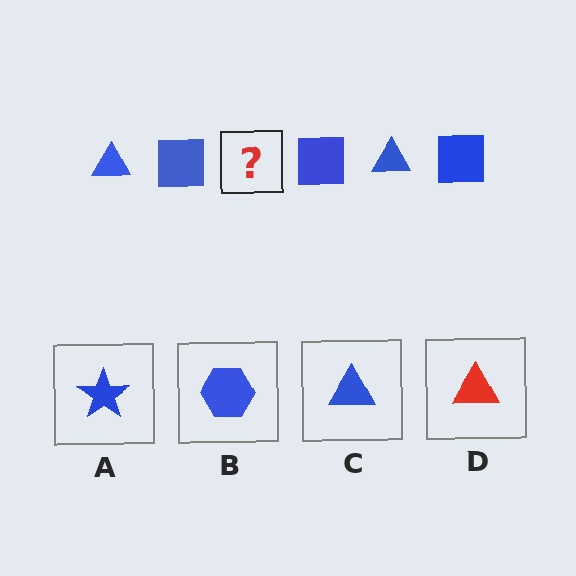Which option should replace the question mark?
Option C.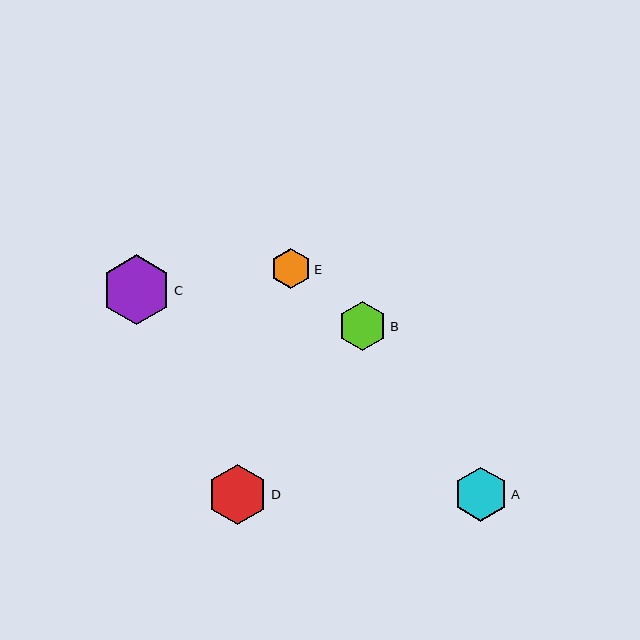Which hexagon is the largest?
Hexagon C is the largest with a size of approximately 70 pixels.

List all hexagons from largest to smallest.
From largest to smallest: C, D, A, B, E.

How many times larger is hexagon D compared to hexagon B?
Hexagon D is approximately 1.2 times the size of hexagon B.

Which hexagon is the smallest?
Hexagon E is the smallest with a size of approximately 40 pixels.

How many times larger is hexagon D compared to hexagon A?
Hexagon D is approximately 1.1 times the size of hexagon A.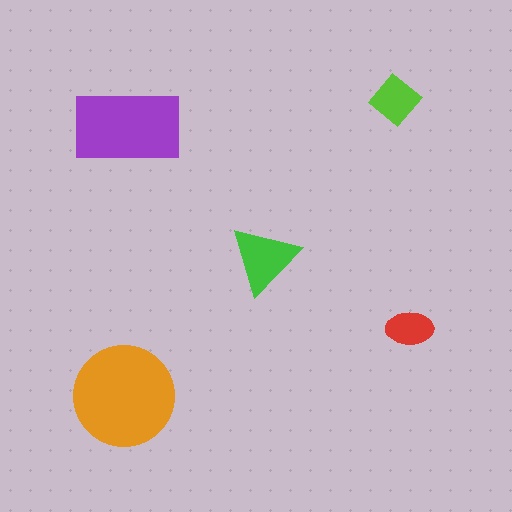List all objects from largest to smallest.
The orange circle, the purple rectangle, the green triangle, the lime diamond, the red ellipse.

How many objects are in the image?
There are 5 objects in the image.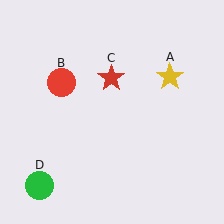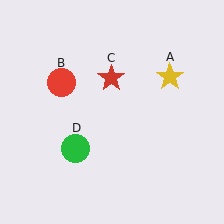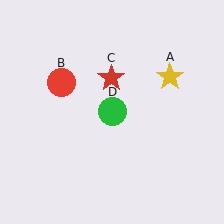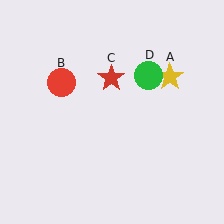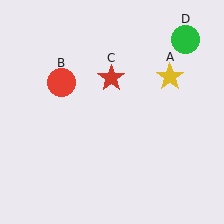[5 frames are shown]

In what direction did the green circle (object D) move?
The green circle (object D) moved up and to the right.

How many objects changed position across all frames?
1 object changed position: green circle (object D).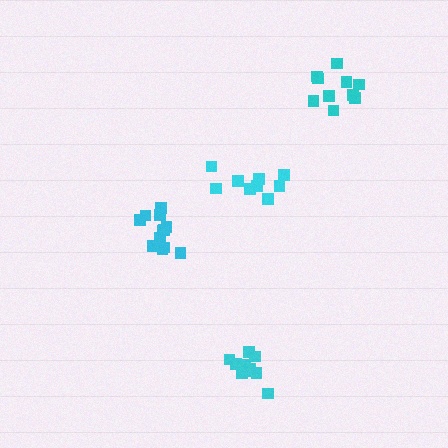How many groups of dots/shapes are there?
There are 4 groups.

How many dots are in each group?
Group 1: 9 dots, Group 2: 10 dots, Group 3: 12 dots, Group 4: 11 dots (42 total).